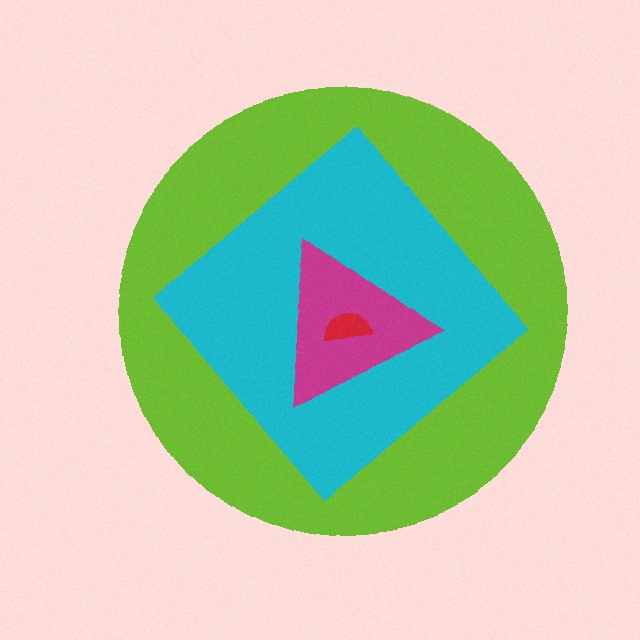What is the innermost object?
The red semicircle.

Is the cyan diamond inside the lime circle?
Yes.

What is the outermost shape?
The lime circle.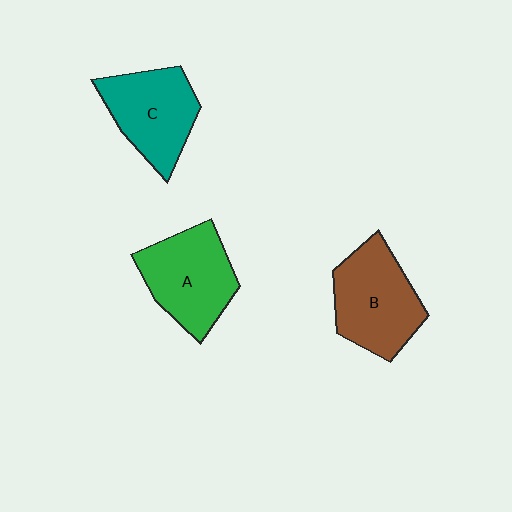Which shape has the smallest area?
Shape C (teal).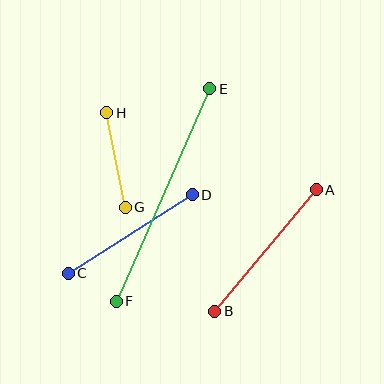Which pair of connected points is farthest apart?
Points E and F are farthest apart.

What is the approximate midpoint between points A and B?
The midpoint is at approximately (266, 250) pixels.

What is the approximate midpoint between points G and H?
The midpoint is at approximately (116, 160) pixels.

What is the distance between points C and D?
The distance is approximately 147 pixels.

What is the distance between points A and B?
The distance is approximately 159 pixels.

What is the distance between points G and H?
The distance is approximately 96 pixels.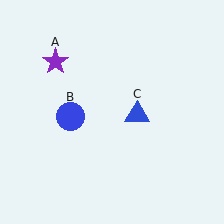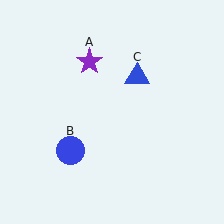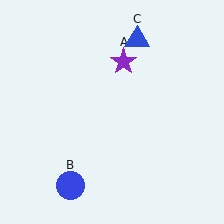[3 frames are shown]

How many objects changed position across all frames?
3 objects changed position: purple star (object A), blue circle (object B), blue triangle (object C).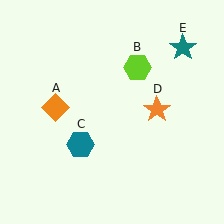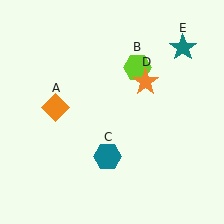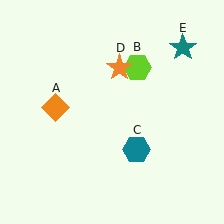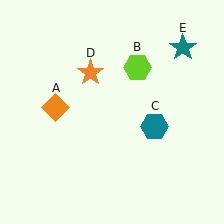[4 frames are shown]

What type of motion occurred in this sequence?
The teal hexagon (object C), orange star (object D) rotated counterclockwise around the center of the scene.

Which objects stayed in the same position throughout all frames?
Orange diamond (object A) and lime hexagon (object B) and teal star (object E) remained stationary.